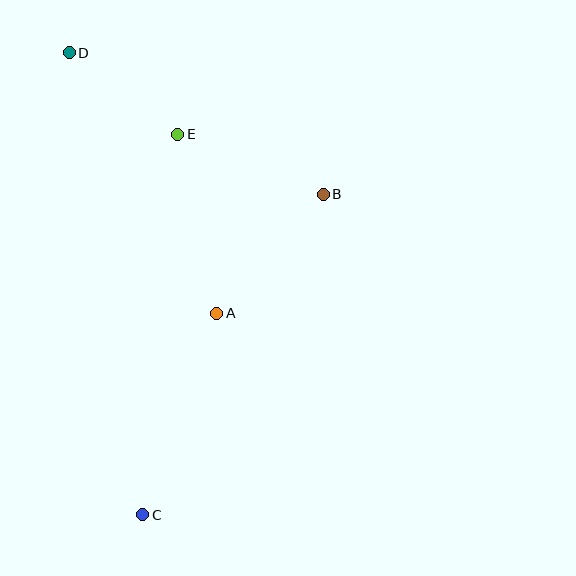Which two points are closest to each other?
Points D and E are closest to each other.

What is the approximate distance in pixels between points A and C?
The distance between A and C is approximately 215 pixels.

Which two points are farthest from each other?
Points C and D are farthest from each other.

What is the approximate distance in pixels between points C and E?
The distance between C and E is approximately 382 pixels.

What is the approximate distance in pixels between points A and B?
The distance between A and B is approximately 159 pixels.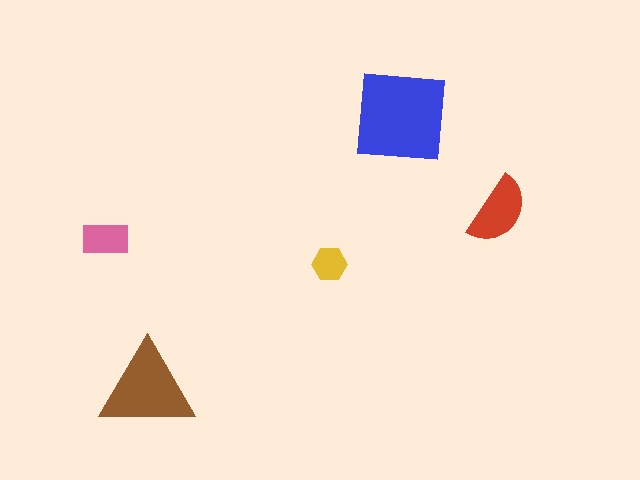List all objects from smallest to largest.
The yellow hexagon, the pink rectangle, the red semicircle, the brown triangle, the blue square.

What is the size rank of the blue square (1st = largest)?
1st.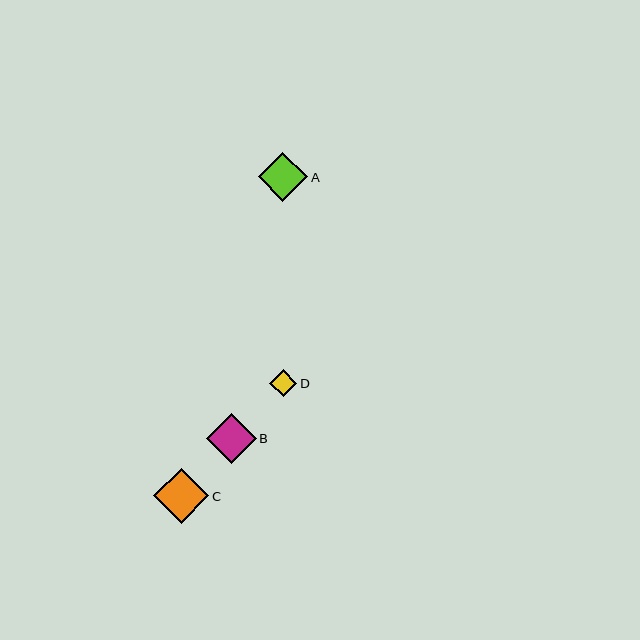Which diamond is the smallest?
Diamond D is the smallest with a size of approximately 27 pixels.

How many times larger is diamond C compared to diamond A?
Diamond C is approximately 1.1 times the size of diamond A.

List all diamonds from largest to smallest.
From largest to smallest: C, B, A, D.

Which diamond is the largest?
Diamond C is the largest with a size of approximately 55 pixels.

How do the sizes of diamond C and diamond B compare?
Diamond C and diamond B are approximately the same size.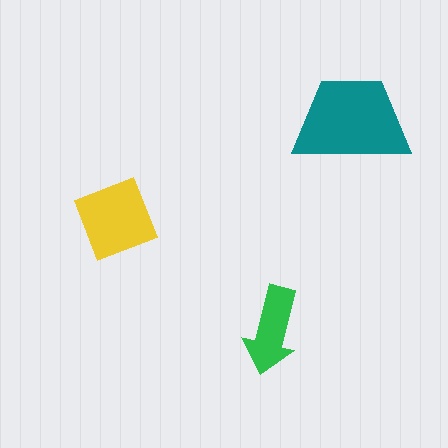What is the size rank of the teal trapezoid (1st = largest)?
1st.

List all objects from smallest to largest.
The green arrow, the yellow diamond, the teal trapezoid.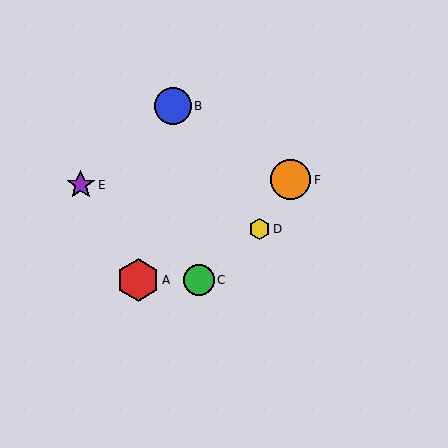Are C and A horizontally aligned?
Yes, both are at y≈280.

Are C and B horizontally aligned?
No, C is at y≈280 and B is at y≈106.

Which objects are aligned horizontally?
Objects A, C are aligned horizontally.